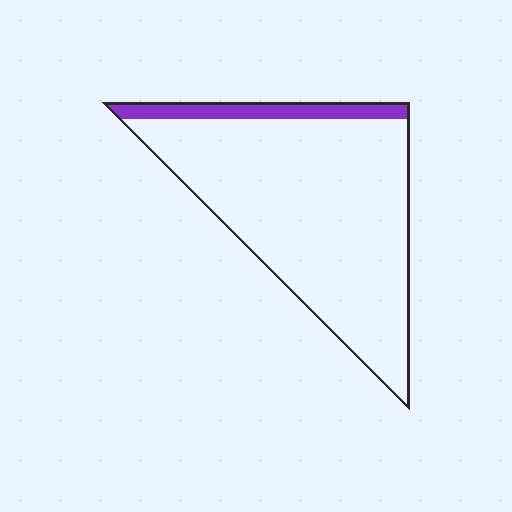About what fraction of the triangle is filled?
About one tenth (1/10).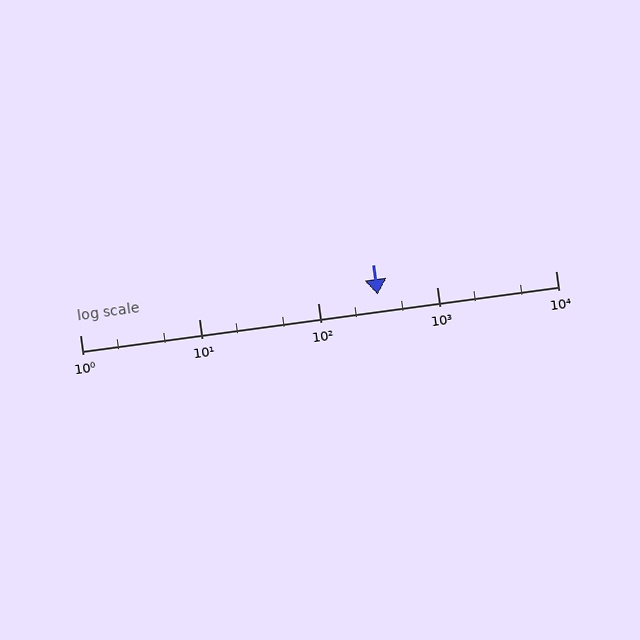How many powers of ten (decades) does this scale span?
The scale spans 4 decades, from 1 to 10000.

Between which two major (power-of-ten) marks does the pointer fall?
The pointer is between 100 and 1000.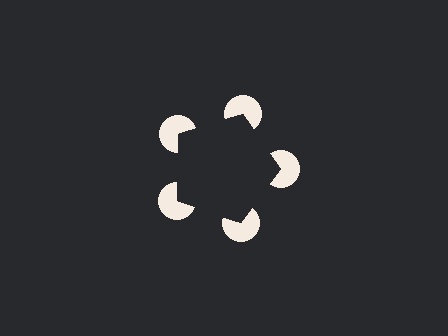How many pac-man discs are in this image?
There are 5 — one at each vertex of the illusory pentagon.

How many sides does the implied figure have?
5 sides.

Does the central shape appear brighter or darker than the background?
It typically appears slightly darker than the background, even though no actual brightness change is drawn.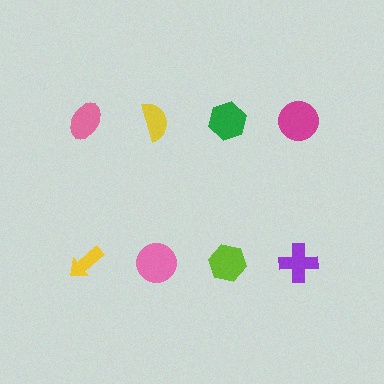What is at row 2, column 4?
A purple cross.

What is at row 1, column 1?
A pink ellipse.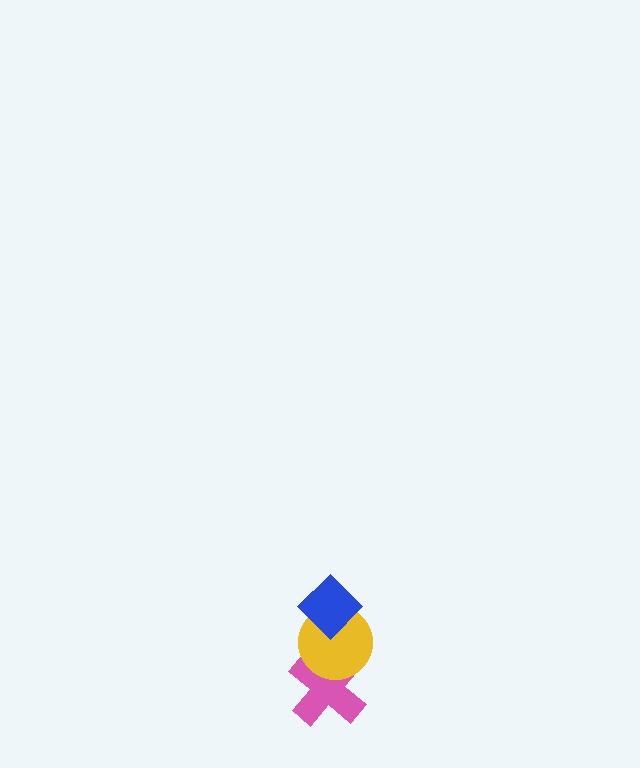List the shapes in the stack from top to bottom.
From top to bottom: the blue diamond, the yellow circle, the pink cross.